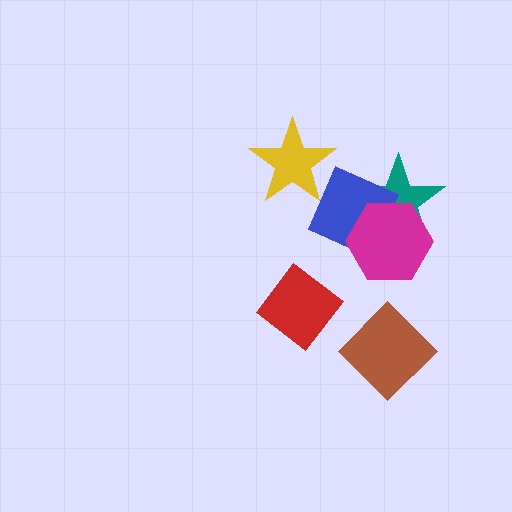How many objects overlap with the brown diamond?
0 objects overlap with the brown diamond.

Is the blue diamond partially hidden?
Yes, it is partially covered by another shape.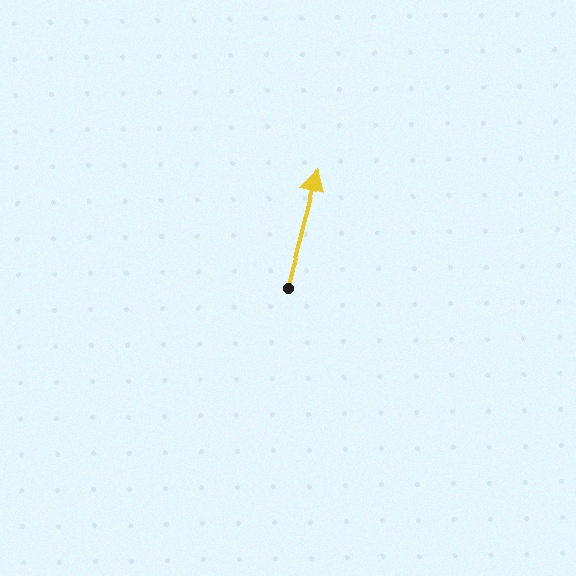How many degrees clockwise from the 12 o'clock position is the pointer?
Approximately 15 degrees.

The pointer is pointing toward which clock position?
Roughly 12 o'clock.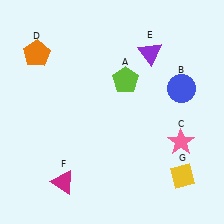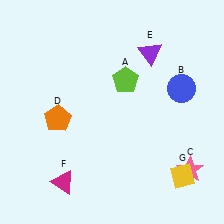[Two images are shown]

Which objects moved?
The objects that moved are: the pink star (C), the orange pentagon (D).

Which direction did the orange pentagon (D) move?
The orange pentagon (D) moved down.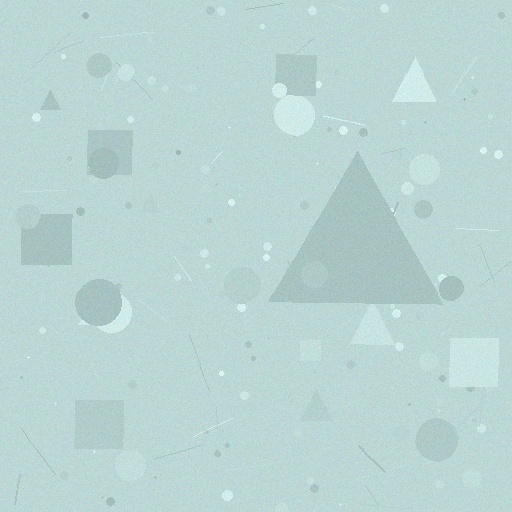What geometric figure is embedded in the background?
A triangle is embedded in the background.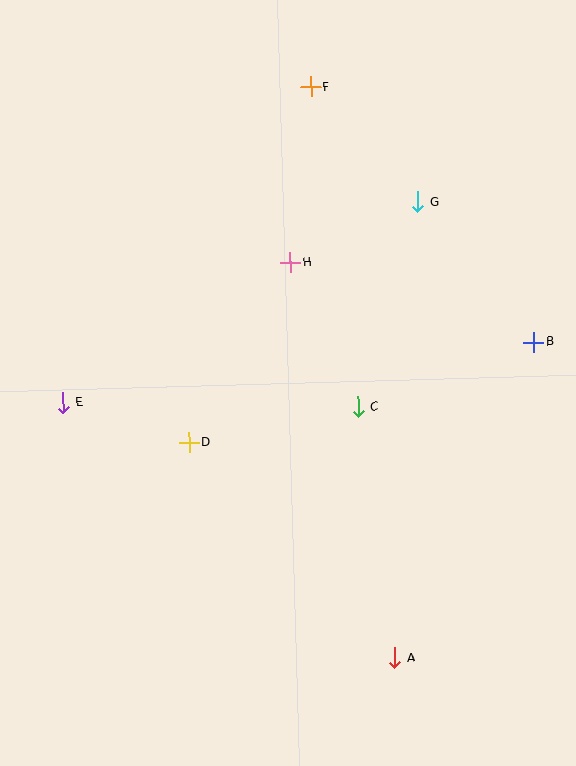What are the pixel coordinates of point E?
Point E is at (63, 403).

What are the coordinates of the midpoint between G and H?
The midpoint between G and H is at (354, 232).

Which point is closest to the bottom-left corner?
Point E is closest to the bottom-left corner.